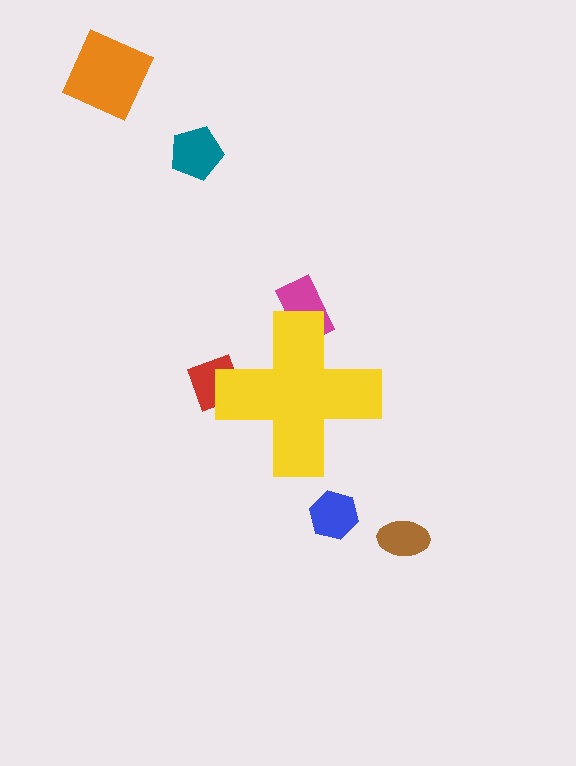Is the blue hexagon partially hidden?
No, the blue hexagon is fully visible.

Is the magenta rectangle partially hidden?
Yes, the magenta rectangle is partially hidden behind the yellow cross.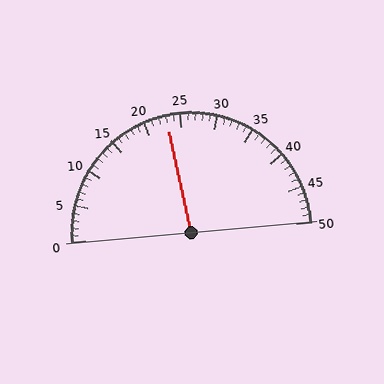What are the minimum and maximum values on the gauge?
The gauge ranges from 0 to 50.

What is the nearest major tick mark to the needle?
The nearest major tick mark is 25.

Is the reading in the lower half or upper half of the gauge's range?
The reading is in the lower half of the range (0 to 50).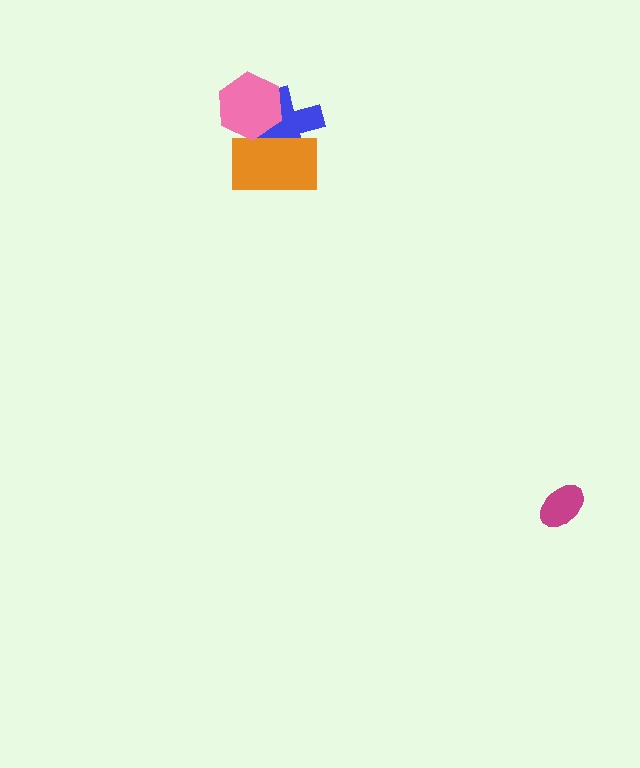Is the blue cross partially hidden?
Yes, it is partially covered by another shape.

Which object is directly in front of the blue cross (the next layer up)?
The orange rectangle is directly in front of the blue cross.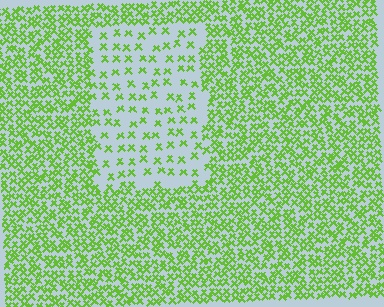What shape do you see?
I see a rectangle.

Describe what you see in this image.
The image contains small lime elements arranged at two different densities. A rectangle-shaped region is visible where the elements are less densely packed than the surrounding area.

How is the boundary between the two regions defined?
The boundary is defined by a change in element density (approximately 2.6x ratio). All elements are the same color, size, and shape.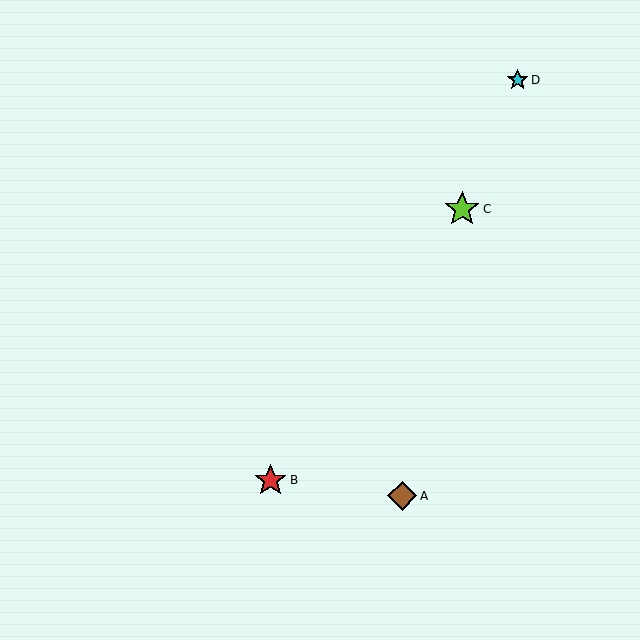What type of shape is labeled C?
Shape C is a lime star.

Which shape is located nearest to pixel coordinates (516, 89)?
The cyan star (labeled D) at (518, 80) is nearest to that location.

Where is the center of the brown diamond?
The center of the brown diamond is at (402, 496).